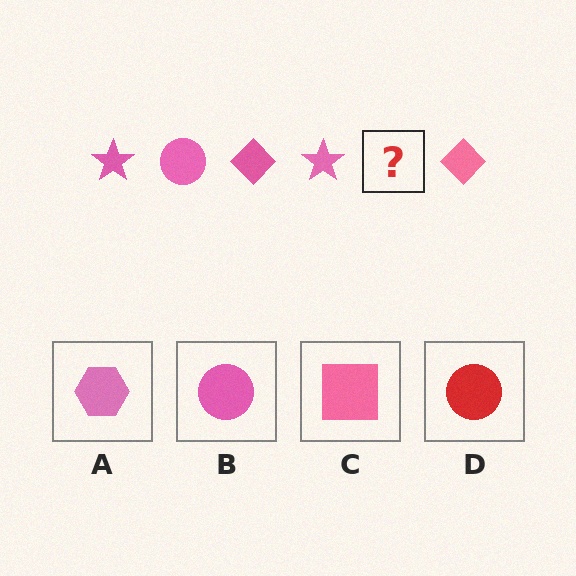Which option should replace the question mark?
Option B.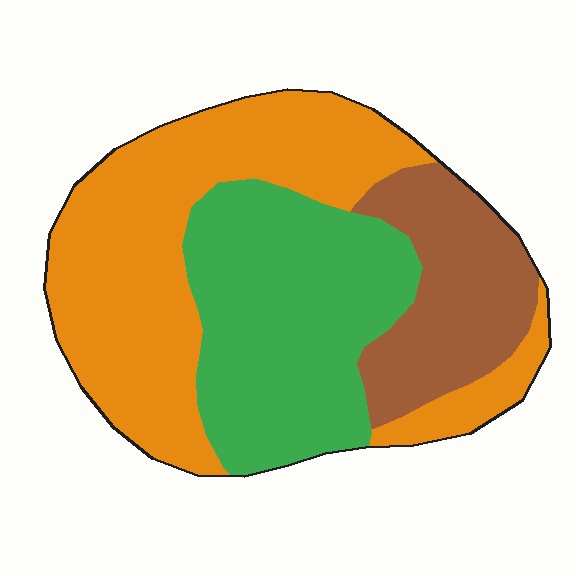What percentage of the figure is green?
Green covers 34% of the figure.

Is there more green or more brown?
Green.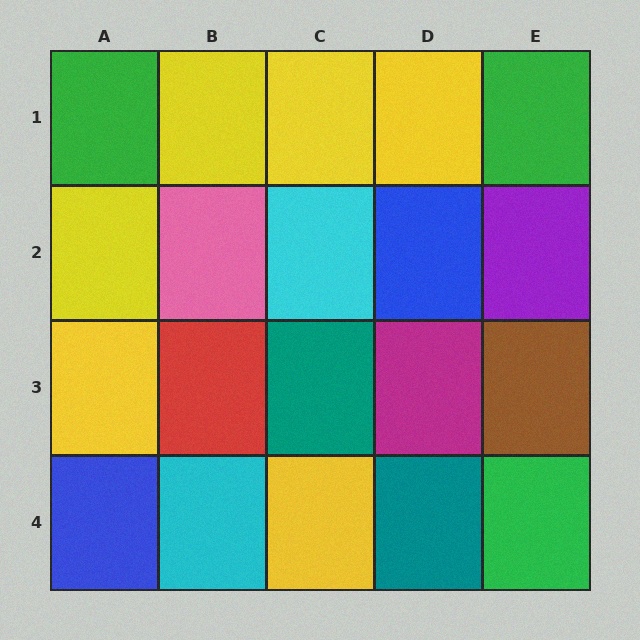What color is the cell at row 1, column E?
Green.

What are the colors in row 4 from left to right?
Blue, cyan, yellow, teal, green.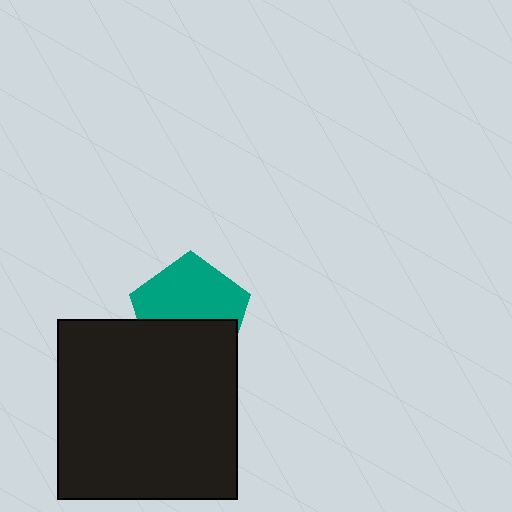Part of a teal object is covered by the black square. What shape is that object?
It is a pentagon.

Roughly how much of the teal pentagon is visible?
About half of it is visible (roughly 58%).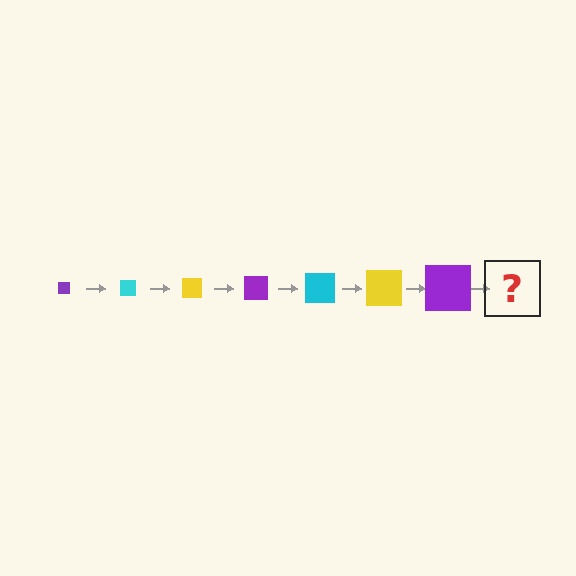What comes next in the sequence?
The next element should be a cyan square, larger than the previous one.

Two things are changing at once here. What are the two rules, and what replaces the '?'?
The two rules are that the square grows larger each step and the color cycles through purple, cyan, and yellow. The '?' should be a cyan square, larger than the previous one.